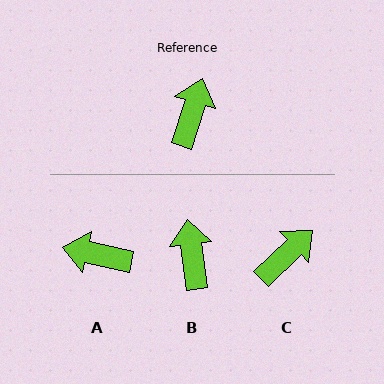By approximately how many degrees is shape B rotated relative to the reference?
Approximately 25 degrees counter-clockwise.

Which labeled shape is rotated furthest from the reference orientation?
A, about 95 degrees away.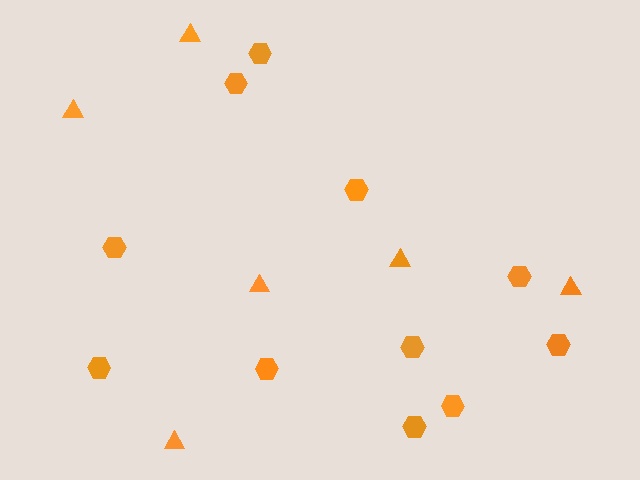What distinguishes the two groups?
There are 2 groups: one group of hexagons (11) and one group of triangles (6).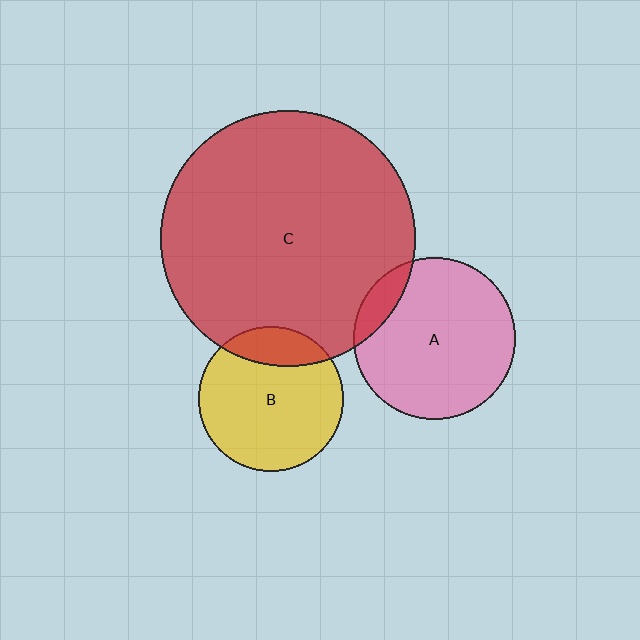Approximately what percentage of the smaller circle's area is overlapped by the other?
Approximately 20%.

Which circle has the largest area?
Circle C (red).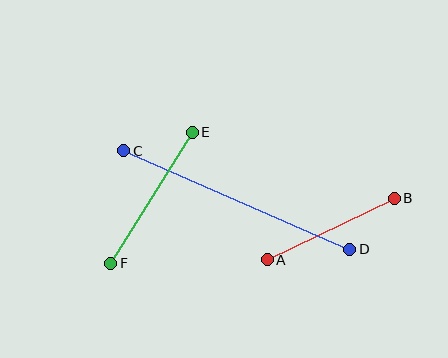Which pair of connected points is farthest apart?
Points C and D are farthest apart.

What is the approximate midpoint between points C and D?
The midpoint is at approximately (237, 200) pixels.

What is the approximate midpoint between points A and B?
The midpoint is at approximately (331, 229) pixels.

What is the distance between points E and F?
The distance is approximately 155 pixels.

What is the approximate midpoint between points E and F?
The midpoint is at approximately (151, 198) pixels.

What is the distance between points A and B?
The distance is approximately 141 pixels.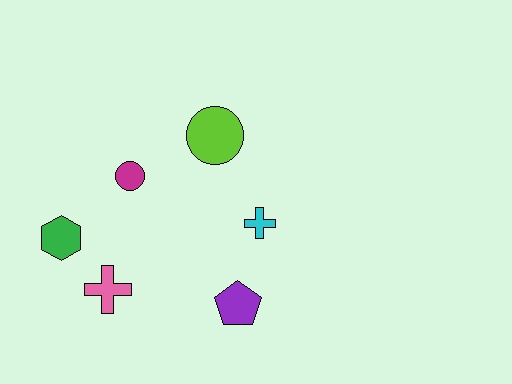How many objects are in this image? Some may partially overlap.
There are 6 objects.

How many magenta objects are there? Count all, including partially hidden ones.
There is 1 magenta object.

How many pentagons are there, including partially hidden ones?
There is 1 pentagon.